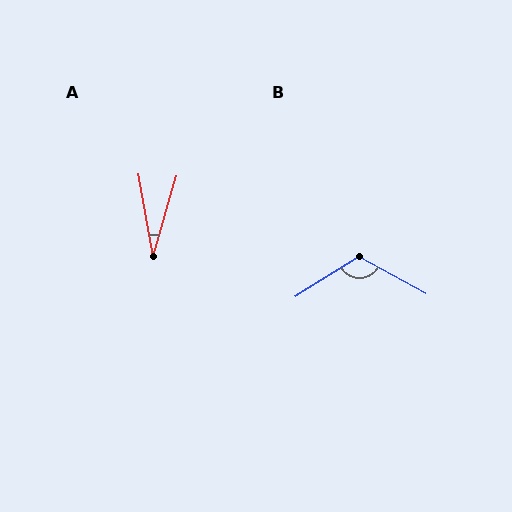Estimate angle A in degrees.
Approximately 26 degrees.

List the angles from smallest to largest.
A (26°), B (119°).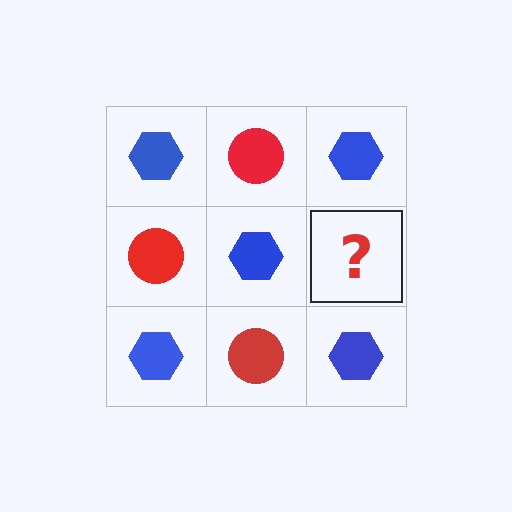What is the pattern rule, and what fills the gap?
The rule is that it alternates blue hexagon and red circle in a checkerboard pattern. The gap should be filled with a red circle.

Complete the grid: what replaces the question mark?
The question mark should be replaced with a red circle.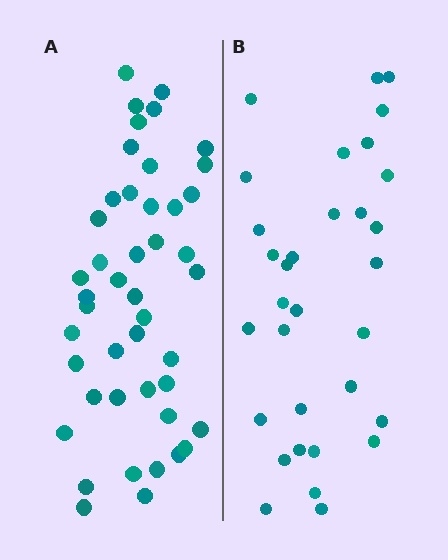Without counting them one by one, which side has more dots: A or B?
Region A (the left region) has more dots.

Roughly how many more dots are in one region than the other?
Region A has approximately 15 more dots than region B.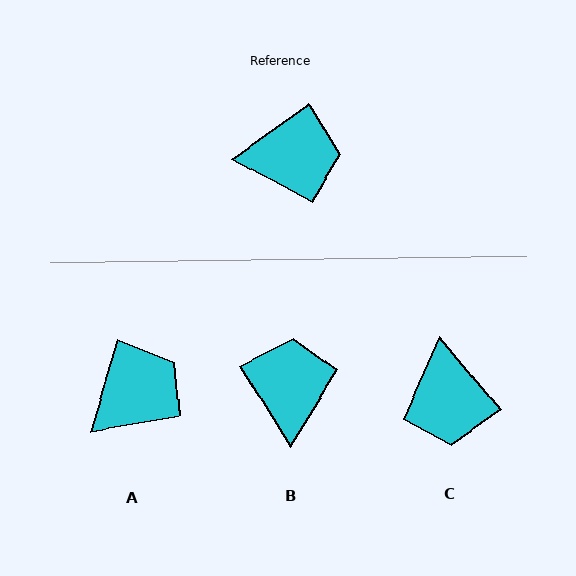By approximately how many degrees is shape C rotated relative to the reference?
Approximately 86 degrees clockwise.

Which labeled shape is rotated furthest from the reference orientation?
B, about 86 degrees away.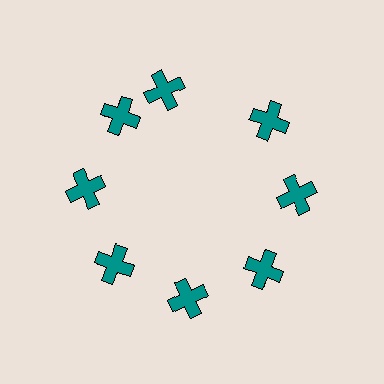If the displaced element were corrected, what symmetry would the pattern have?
It would have 8-fold rotational symmetry — the pattern would map onto itself every 45 degrees.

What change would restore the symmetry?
The symmetry would be restored by rotating it back into even spacing with its neighbors so that all 8 crosses sit at equal angles and equal distance from the center.